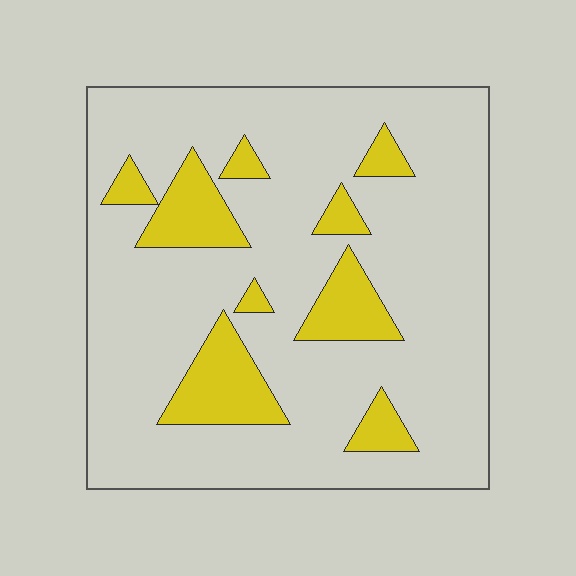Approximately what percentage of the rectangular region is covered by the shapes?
Approximately 20%.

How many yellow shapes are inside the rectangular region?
9.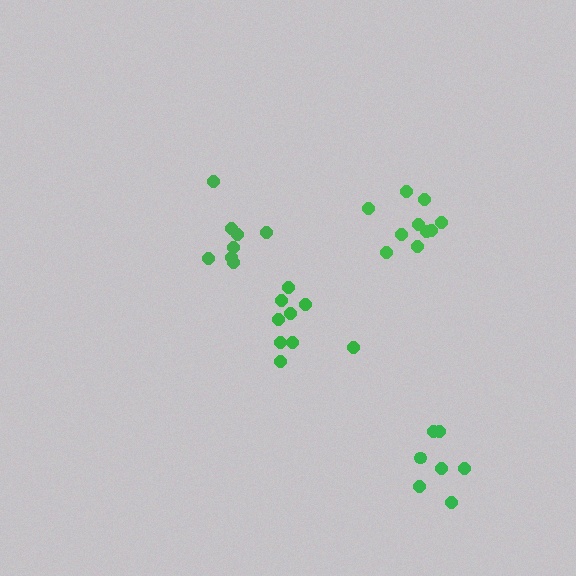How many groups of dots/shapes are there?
There are 4 groups.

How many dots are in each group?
Group 1: 10 dots, Group 2: 8 dots, Group 3: 9 dots, Group 4: 7 dots (34 total).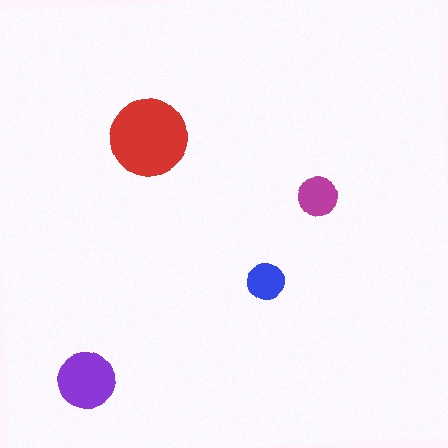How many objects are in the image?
There are 4 objects in the image.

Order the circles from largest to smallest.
the red one, the purple one, the magenta one, the blue one.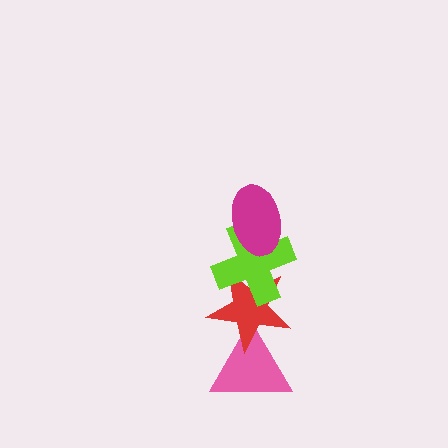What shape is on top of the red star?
The lime cross is on top of the red star.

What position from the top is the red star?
The red star is 3rd from the top.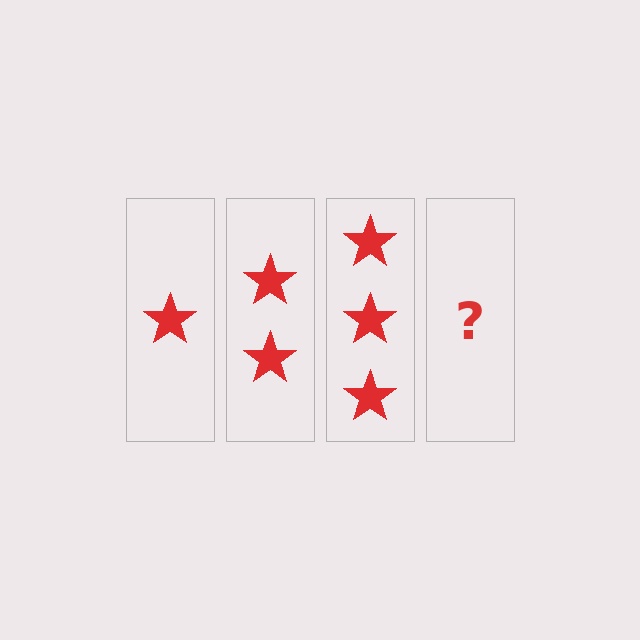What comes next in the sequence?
The next element should be 4 stars.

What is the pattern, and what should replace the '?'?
The pattern is that each step adds one more star. The '?' should be 4 stars.